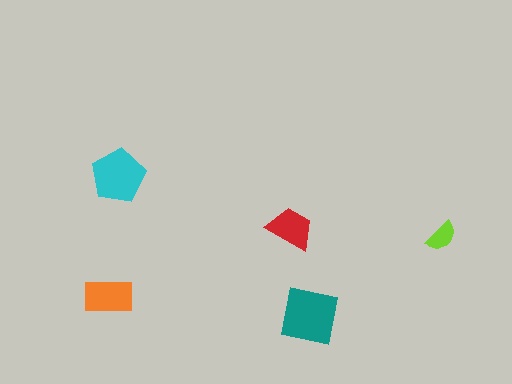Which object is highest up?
The cyan pentagon is topmost.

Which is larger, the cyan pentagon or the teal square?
The teal square.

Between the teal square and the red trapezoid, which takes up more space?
The teal square.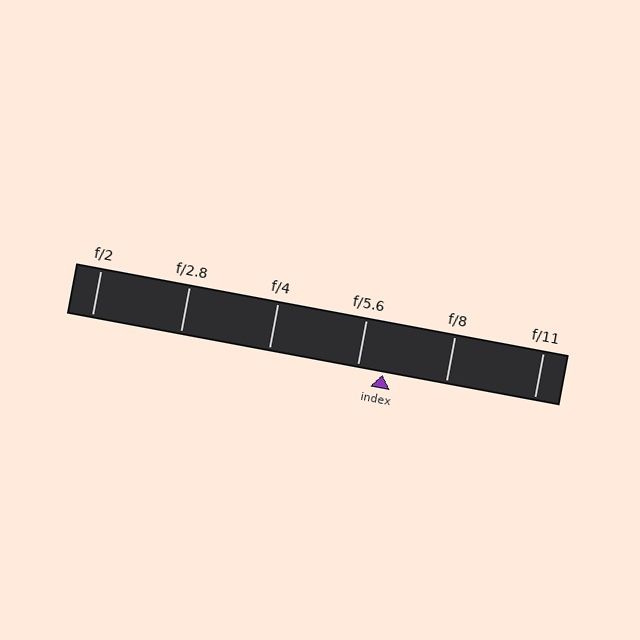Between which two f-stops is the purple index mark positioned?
The index mark is between f/5.6 and f/8.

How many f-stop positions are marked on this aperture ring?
There are 6 f-stop positions marked.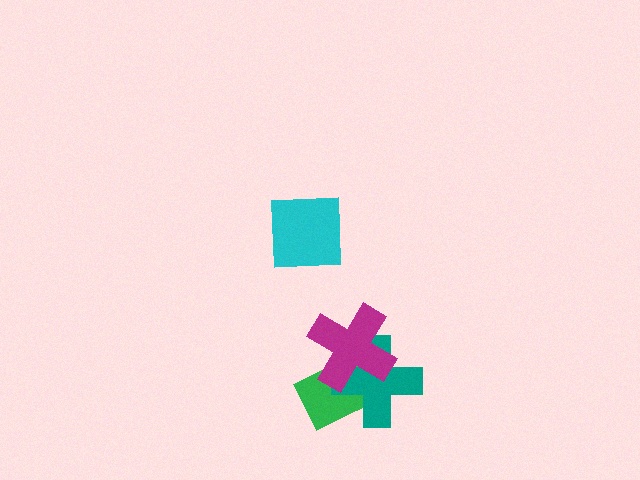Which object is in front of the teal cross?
The magenta cross is in front of the teal cross.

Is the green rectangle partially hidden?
Yes, it is partially covered by another shape.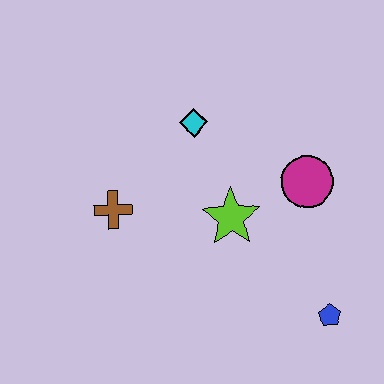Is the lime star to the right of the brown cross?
Yes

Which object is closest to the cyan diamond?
The lime star is closest to the cyan diamond.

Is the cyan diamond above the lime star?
Yes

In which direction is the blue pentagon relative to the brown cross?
The blue pentagon is to the right of the brown cross.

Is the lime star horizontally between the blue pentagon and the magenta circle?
No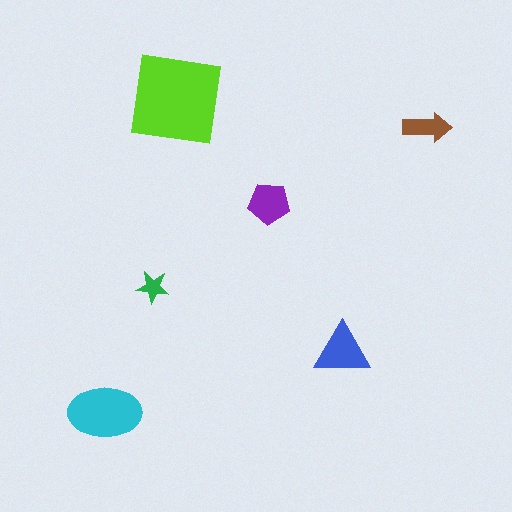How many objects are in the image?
There are 6 objects in the image.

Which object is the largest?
The lime square.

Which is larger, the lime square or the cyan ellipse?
The lime square.